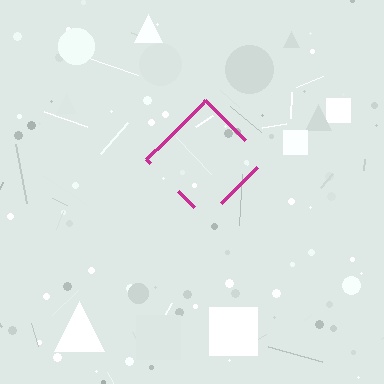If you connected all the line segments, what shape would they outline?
They would outline a diamond.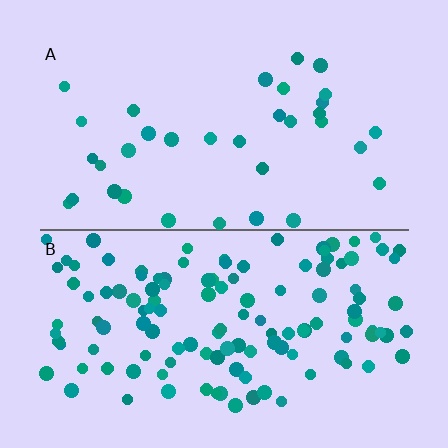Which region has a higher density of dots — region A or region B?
B (the bottom).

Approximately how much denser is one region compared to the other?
Approximately 3.7× — region B over region A.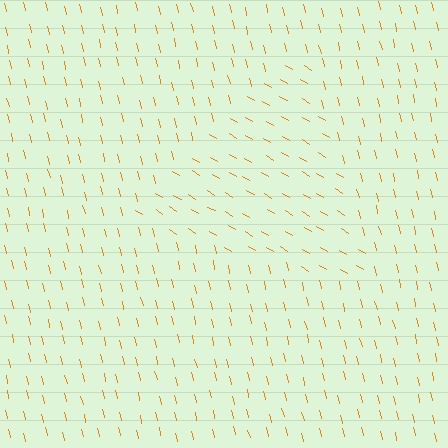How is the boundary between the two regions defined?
The boundary is defined purely by a change in line orientation (approximately 45 degrees difference). All lines are the same color and thickness.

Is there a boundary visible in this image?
Yes, there is a texture boundary formed by a change in line orientation.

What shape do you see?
I see a triangle.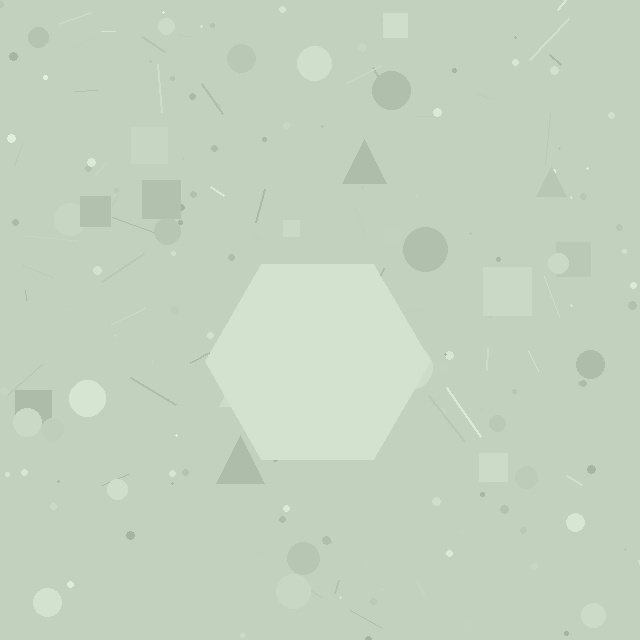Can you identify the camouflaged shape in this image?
The camouflaged shape is a hexagon.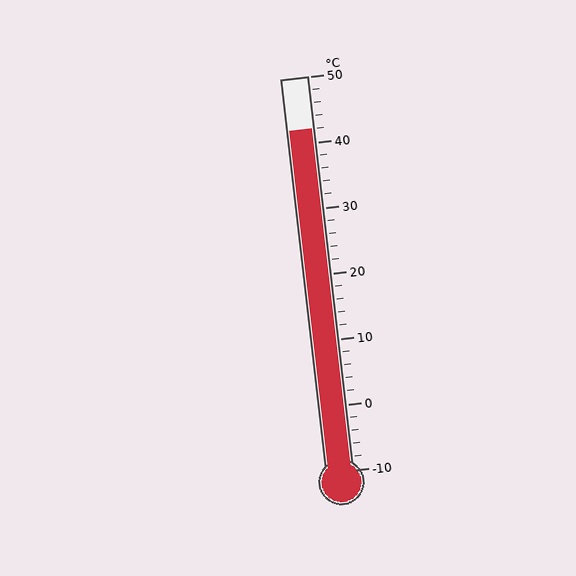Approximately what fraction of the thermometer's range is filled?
The thermometer is filled to approximately 85% of its range.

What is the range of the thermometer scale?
The thermometer scale ranges from -10°C to 50°C.